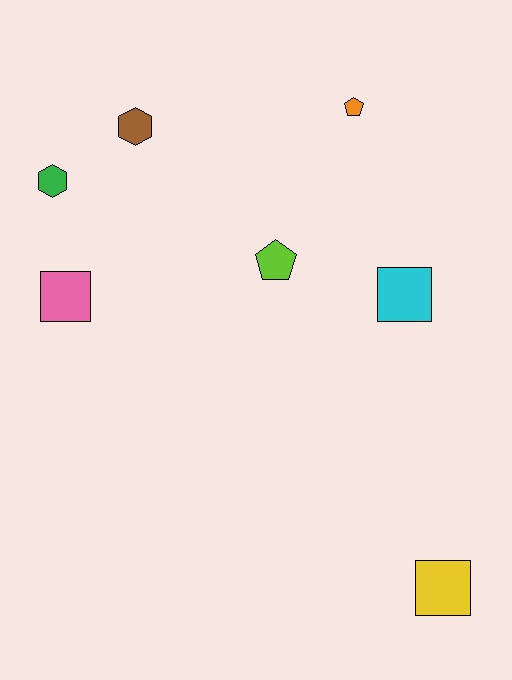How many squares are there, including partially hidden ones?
There are 3 squares.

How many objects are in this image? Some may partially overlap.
There are 7 objects.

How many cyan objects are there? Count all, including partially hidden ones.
There is 1 cyan object.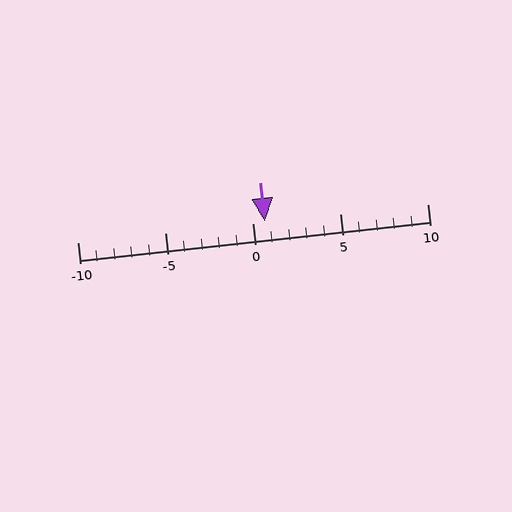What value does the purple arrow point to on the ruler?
The purple arrow points to approximately 1.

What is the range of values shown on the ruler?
The ruler shows values from -10 to 10.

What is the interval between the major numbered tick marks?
The major tick marks are spaced 5 units apart.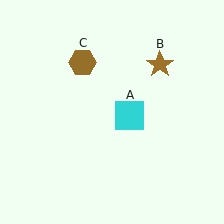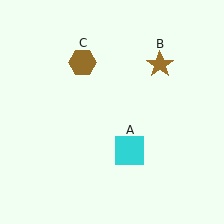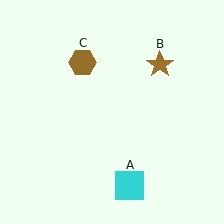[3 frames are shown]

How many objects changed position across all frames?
1 object changed position: cyan square (object A).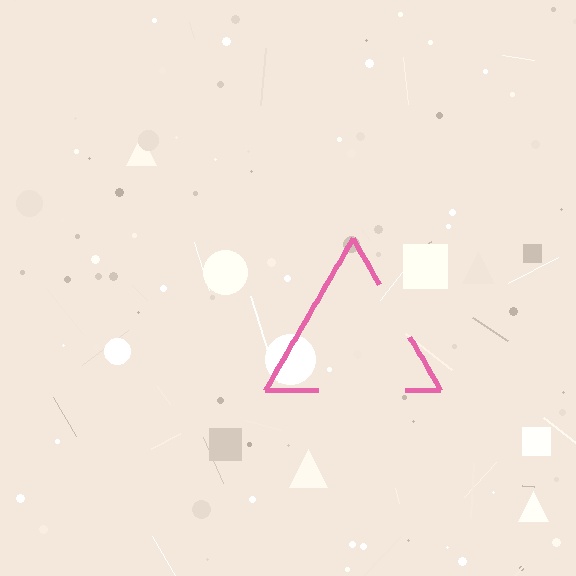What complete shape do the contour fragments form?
The contour fragments form a triangle.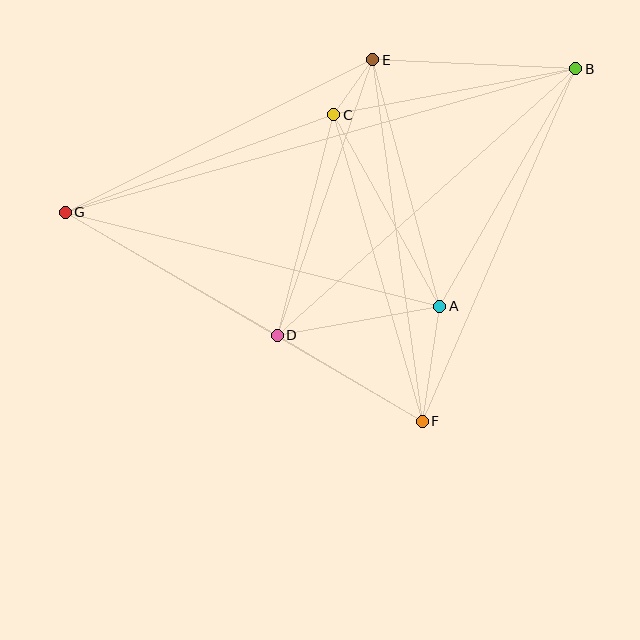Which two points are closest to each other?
Points C and E are closest to each other.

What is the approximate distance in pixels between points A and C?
The distance between A and C is approximately 219 pixels.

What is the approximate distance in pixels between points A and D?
The distance between A and D is approximately 165 pixels.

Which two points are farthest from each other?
Points B and G are farthest from each other.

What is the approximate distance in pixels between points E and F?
The distance between E and F is approximately 365 pixels.